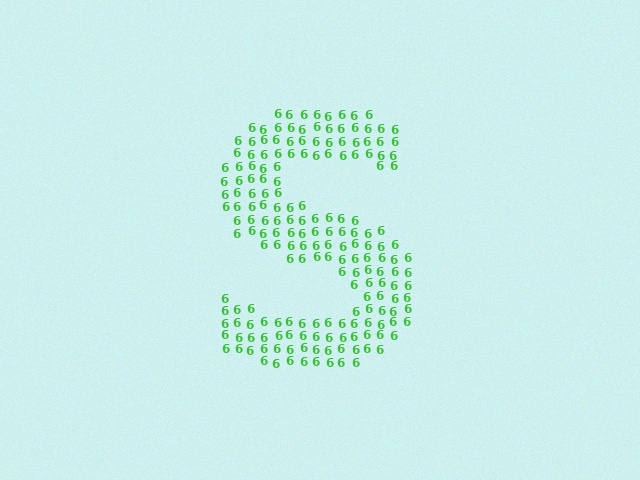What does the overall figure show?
The overall figure shows the letter S.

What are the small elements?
The small elements are digit 6's.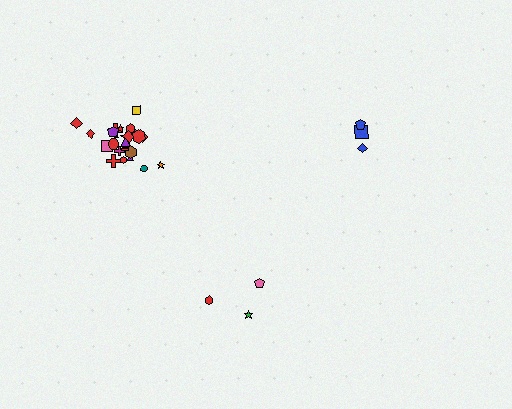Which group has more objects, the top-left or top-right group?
The top-left group.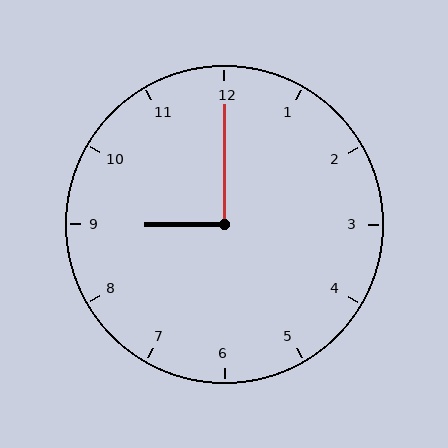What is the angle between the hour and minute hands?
Approximately 90 degrees.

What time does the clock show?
9:00.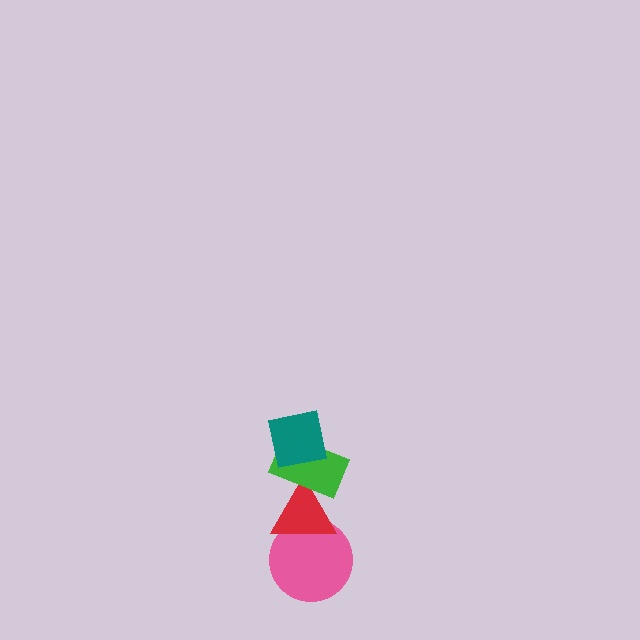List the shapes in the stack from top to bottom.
From top to bottom: the teal square, the green rectangle, the red triangle, the pink circle.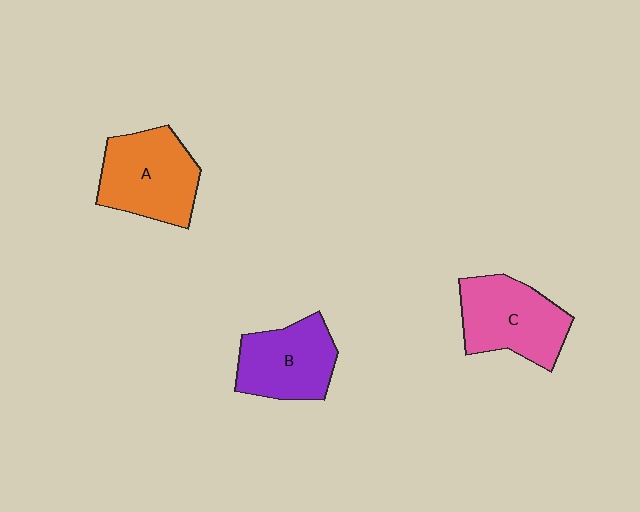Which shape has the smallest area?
Shape B (purple).